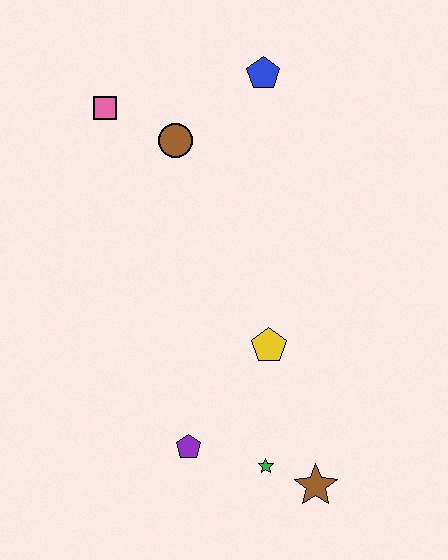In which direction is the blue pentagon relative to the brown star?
The blue pentagon is above the brown star.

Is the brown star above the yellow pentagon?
No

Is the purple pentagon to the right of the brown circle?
Yes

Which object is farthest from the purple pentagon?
The blue pentagon is farthest from the purple pentagon.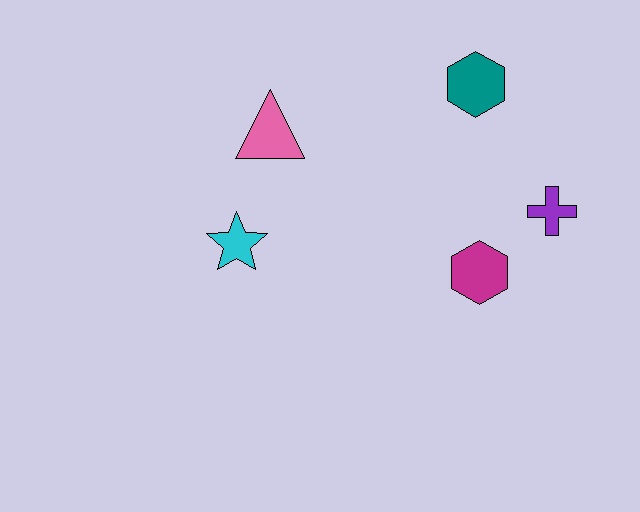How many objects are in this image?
There are 5 objects.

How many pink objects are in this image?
There is 1 pink object.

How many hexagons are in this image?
There are 2 hexagons.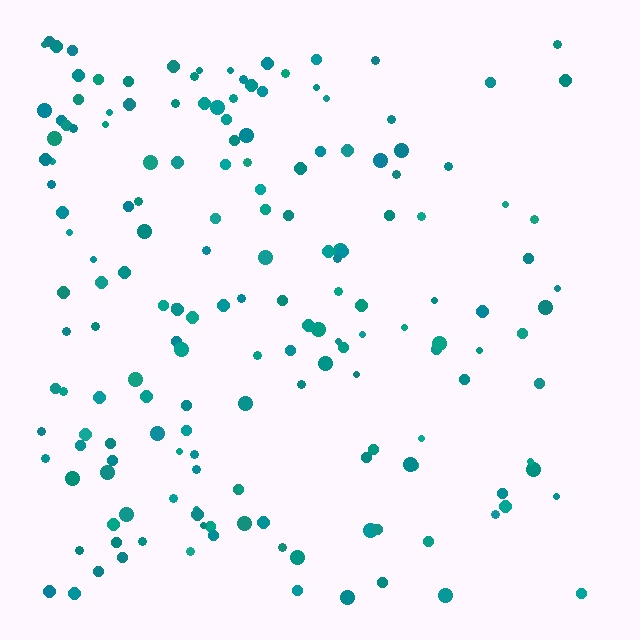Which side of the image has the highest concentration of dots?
The left.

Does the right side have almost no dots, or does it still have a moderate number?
Still a moderate number, just noticeably fewer than the left.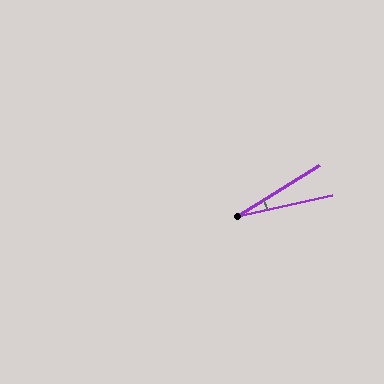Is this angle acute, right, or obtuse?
It is acute.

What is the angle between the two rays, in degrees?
Approximately 19 degrees.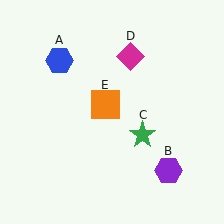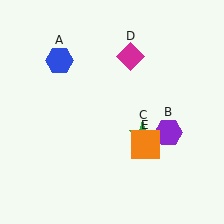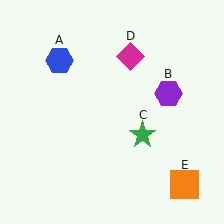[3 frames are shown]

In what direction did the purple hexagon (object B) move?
The purple hexagon (object B) moved up.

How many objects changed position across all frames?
2 objects changed position: purple hexagon (object B), orange square (object E).